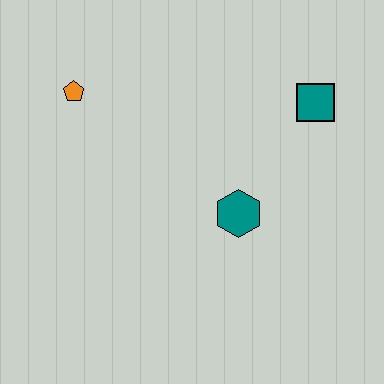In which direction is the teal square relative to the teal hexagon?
The teal square is above the teal hexagon.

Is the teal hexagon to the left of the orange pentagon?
No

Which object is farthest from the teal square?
The orange pentagon is farthest from the teal square.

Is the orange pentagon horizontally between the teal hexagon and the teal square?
No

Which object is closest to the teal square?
The teal hexagon is closest to the teal square.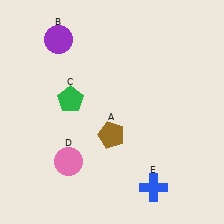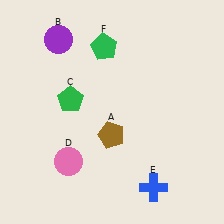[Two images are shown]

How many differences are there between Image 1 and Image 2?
There is 1 difference between the two images.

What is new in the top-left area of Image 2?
A green pentagon (F) was added in the top-left area of Image 2.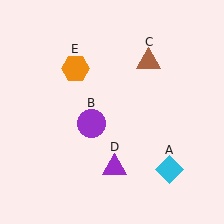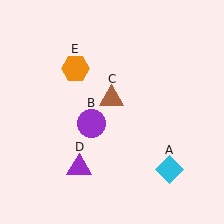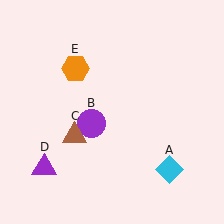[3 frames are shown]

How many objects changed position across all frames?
2 objects changed position: brown triangle (object C), purple triangle (object D).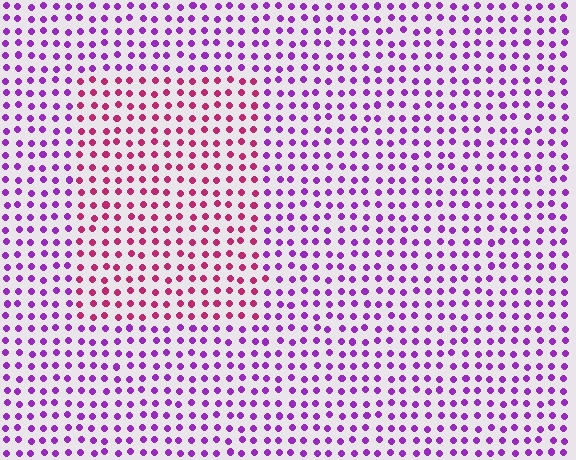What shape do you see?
I see a rectangle.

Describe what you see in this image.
The image is filled with small purple elements in a uniform arrangement. A rectangle-shaped region is visible where the elements are tinted to a slightly different hue, forming a subtle color boundary.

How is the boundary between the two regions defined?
The boundary is defined purely by a slight shift in hue (about 45 degrees). Spacing, size, and orientation are identical on both sides.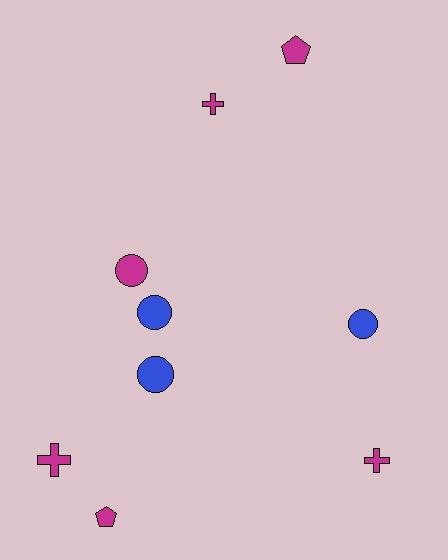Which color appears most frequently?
Magenta, with 6 objects.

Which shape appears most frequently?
Circle, with 4 objects.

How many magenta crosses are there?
There are 3 magenta crosses.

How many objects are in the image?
There are 9 objects.